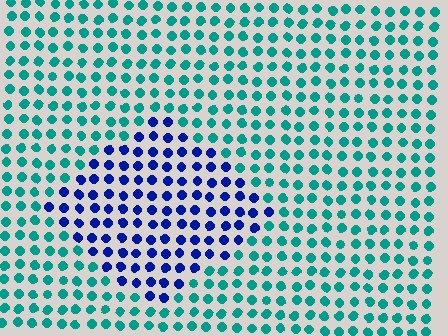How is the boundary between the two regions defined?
The boundary is defined purely by a slight shift in hue (about 59 degrees). Spacing, size, and orientation are identical on both sides.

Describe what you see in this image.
The image is filled with small teal elements in a uniform arrangement. A diamond-shaped region is visible where the elements are tinted to a slightly different hue, forming a subtle color boundary.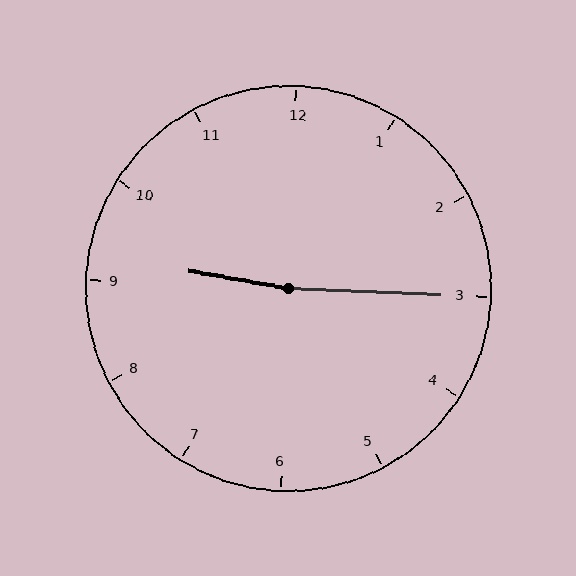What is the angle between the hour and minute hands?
Approximately 172 degrees.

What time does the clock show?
9:15.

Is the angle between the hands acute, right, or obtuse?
It is obtuse.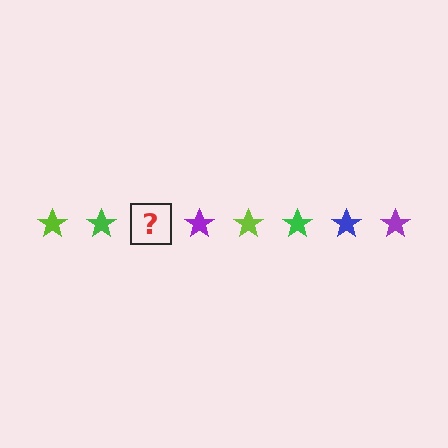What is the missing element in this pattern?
The missing element is a blue star.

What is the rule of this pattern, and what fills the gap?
The rule is that the pattern cycles through lime, green, blue, purple stars. The gap should be filled with a blue star.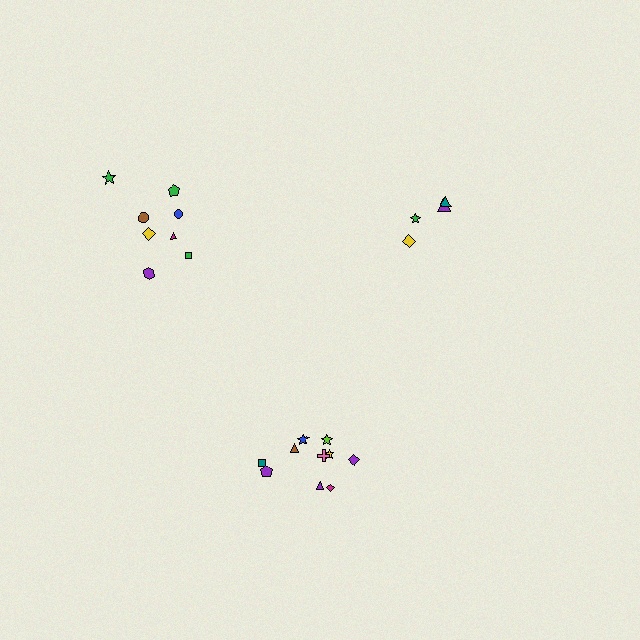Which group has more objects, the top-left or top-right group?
The top-left group.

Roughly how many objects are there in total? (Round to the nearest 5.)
Roughly 20 objects in total.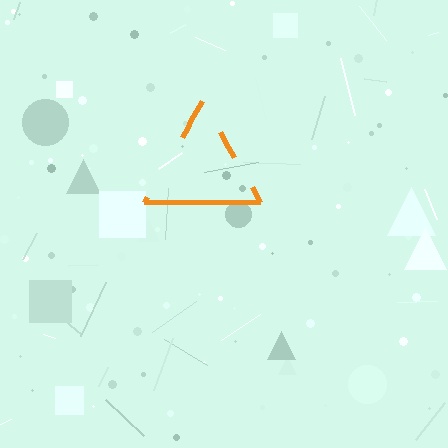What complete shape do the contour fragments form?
The contour fragments form a triangle.